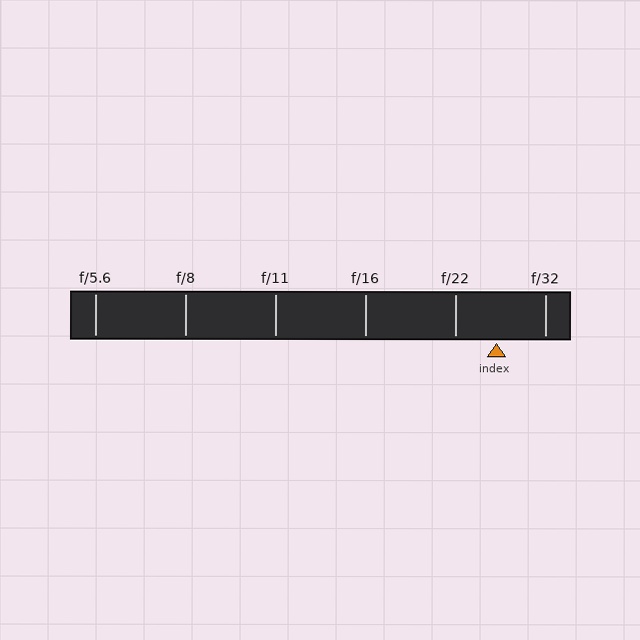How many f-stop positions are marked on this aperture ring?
There are 6 f-stop positions marked.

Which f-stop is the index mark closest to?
The index mark is closest to f/22.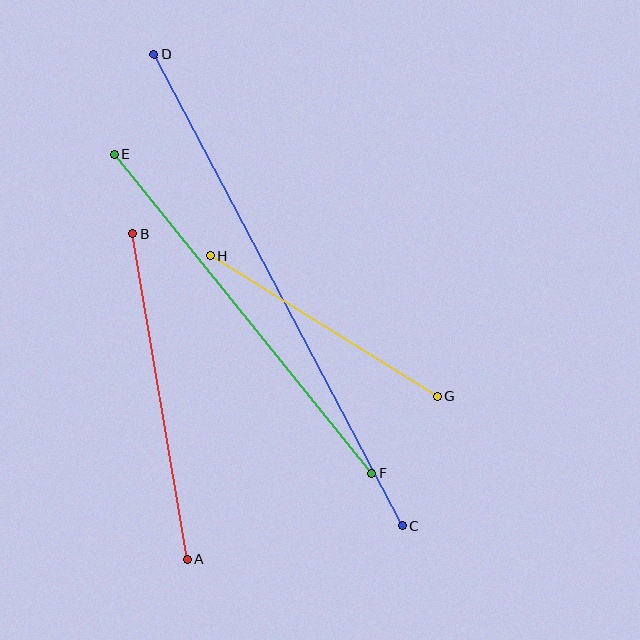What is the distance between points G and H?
The distance is approximately 267 pixels.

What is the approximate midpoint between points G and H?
The midpoint is at approximately (324, 326) pixels.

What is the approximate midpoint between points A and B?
The midpoint is at approximately (160, 397) pixels.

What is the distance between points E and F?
The distance is approximately 410 pixels.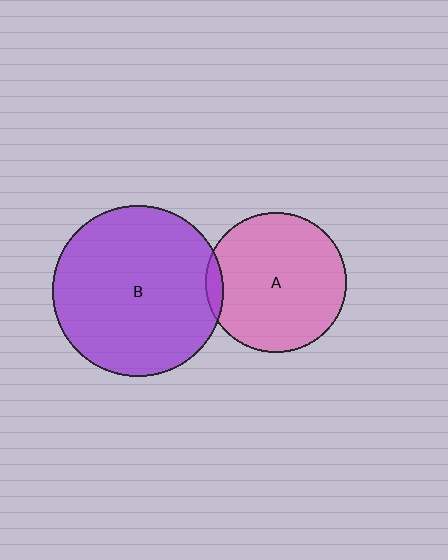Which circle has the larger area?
Circle B (purple).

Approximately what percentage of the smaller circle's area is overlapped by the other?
Approximately 5%.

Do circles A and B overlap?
Yes.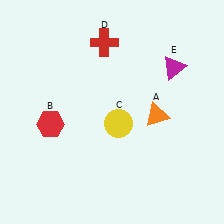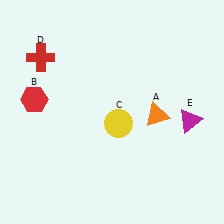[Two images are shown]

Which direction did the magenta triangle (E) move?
The magenta triangle (E) moved down.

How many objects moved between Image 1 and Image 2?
3 objects moved between the two images.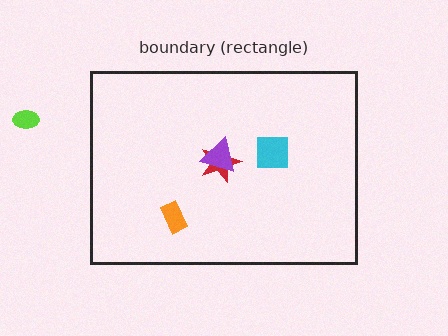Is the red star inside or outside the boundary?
Inside.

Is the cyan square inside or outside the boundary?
Inside.